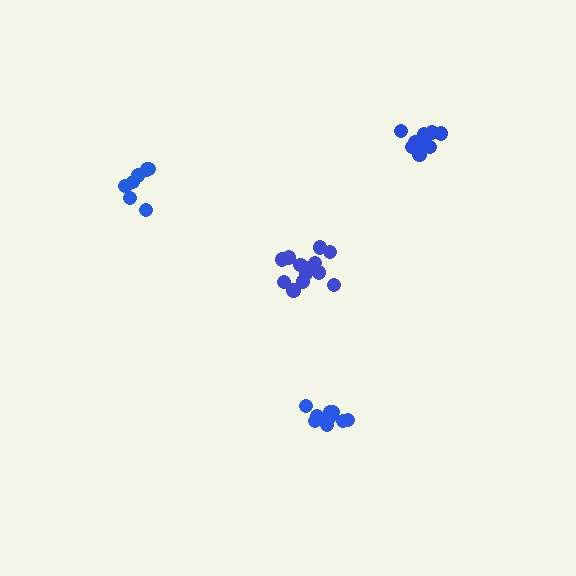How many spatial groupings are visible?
There are 4 spatial groupings.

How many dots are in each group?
Group 1: 14 dots, Group 2: 12 dots, Group 3: 8 dots, Group 4: 9 dots (43 total).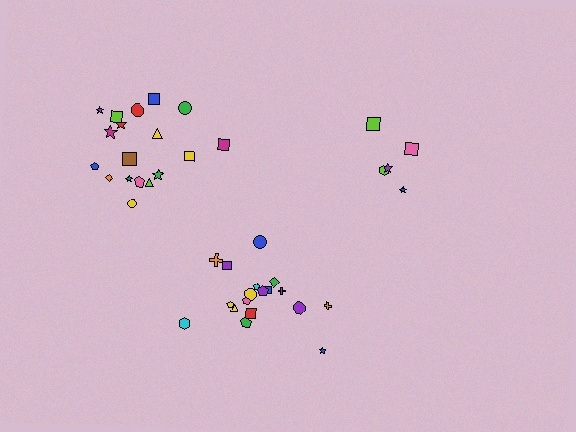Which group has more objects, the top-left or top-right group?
The top-left group.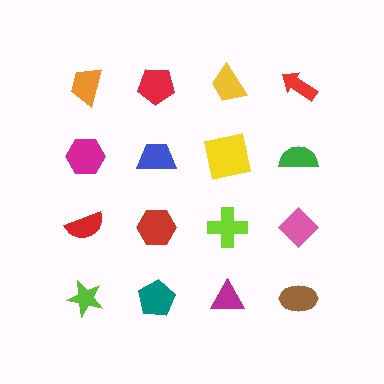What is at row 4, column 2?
A teal pentagon.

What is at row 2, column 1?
A magenta hexagon.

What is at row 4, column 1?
A lime star.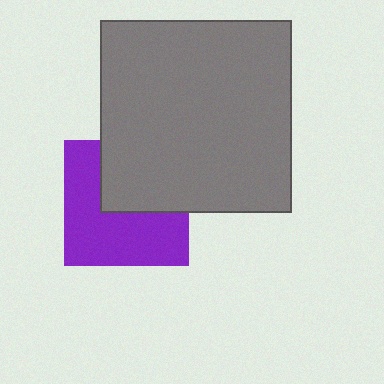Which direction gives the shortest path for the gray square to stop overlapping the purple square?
Moving up gives the shortest separation.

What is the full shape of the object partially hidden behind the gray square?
The partially hidden object is a purple square.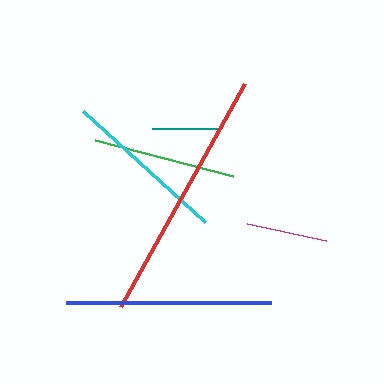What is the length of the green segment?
The green segment is approximately 143 pixels long.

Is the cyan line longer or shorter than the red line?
The red line is longer than the cyan line.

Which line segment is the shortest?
The teal line is the shortest at approximately 67 pixels.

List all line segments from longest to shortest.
From longest to shortest: red, blue, cyan, green, magenta, teal.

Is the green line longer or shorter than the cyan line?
The cyan line is longer than the green line.